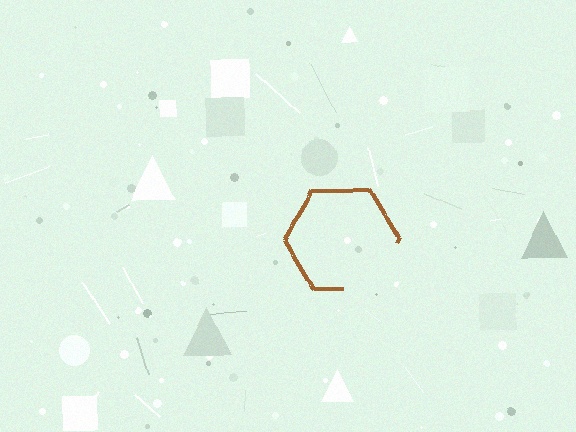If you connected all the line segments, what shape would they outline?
They would outline a hexagon.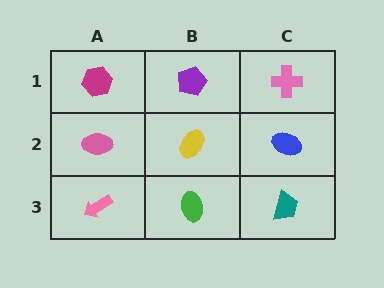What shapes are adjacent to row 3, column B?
A yellow ellipse (row 2, column B), a pink arrow (row 3, column A), a teal trapezoid (row 3, column C).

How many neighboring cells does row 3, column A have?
2.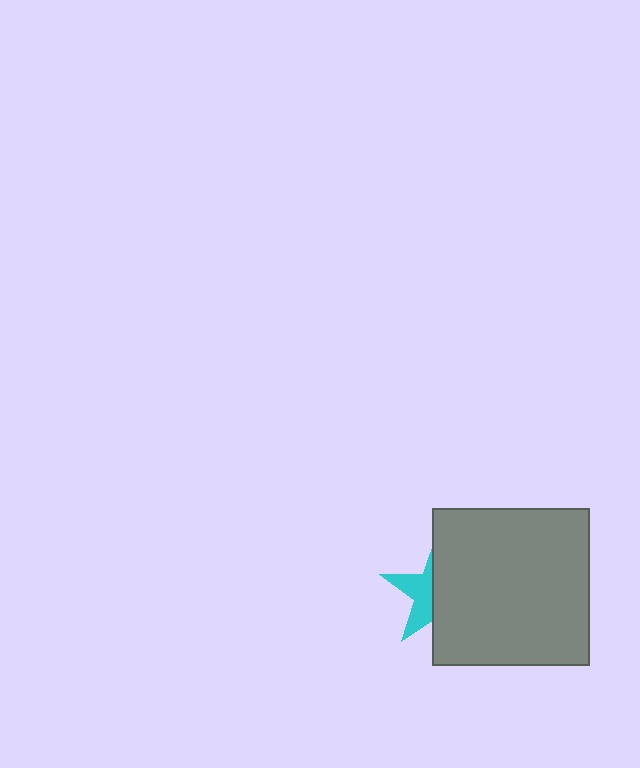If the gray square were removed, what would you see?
You would see the complete cyan star.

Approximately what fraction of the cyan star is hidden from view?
Roughly 61% of the cyan star is hidden behind the gray square.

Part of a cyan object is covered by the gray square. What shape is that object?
It is a star.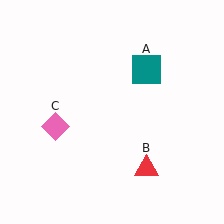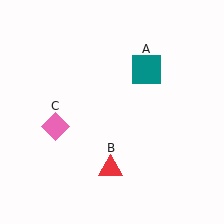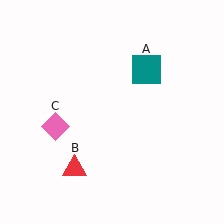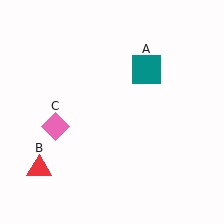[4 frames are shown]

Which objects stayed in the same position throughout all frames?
Teal square (object A) and pink diamond (object C) remained stationary.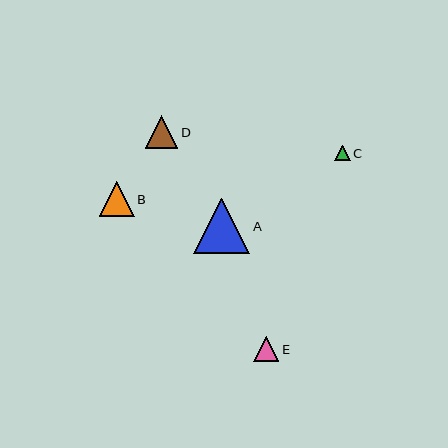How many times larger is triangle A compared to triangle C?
Triangle A is approximately 3.6 times the size of triangle C.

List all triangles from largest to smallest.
From largest to smallest: A, B, D, E, C.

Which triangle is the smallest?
Triangle C is the smallest with a size of approximately 15 pixels.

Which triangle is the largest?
Triangle A is the largest with a size of approximately 56 pixels.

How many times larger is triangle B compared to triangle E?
Triangle B is approximately 1.4 times the size of triangle E.